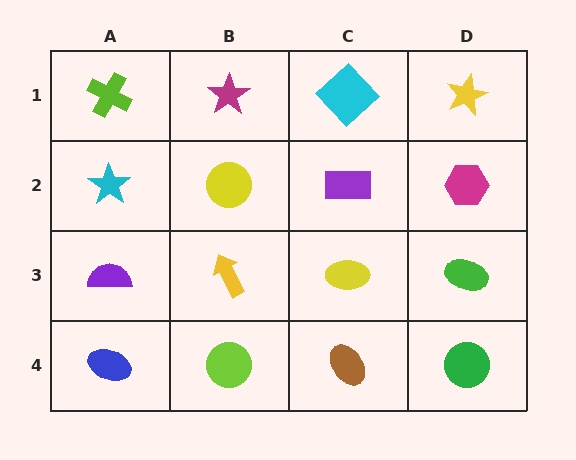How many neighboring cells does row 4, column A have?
2.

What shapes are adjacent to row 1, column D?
A magenta hexagon (row 2, column D), a cyan diamond (row 1, column C).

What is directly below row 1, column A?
A cyan star.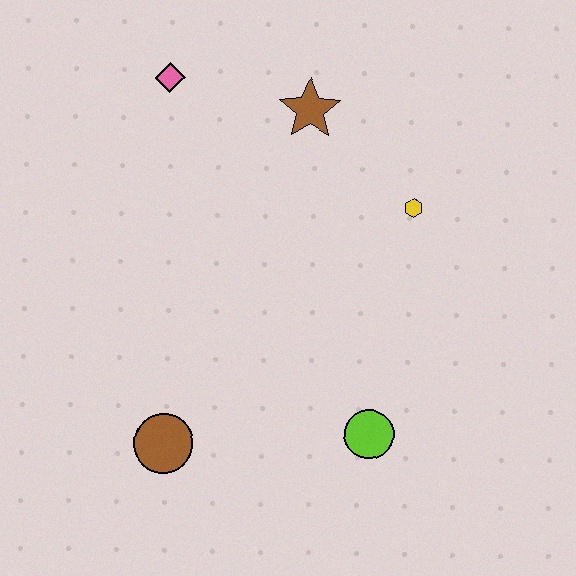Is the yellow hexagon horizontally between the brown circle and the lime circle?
No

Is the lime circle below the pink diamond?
Yes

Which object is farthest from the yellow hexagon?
The brown circle is farthest from the yellow hexagon.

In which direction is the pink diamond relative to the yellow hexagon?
The pink diamond is to the left of the yellow hexagon.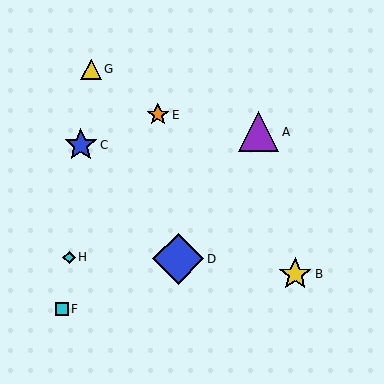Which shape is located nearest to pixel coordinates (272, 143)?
The purple triangle (labeled A) at (259, 132) is nearest to that location.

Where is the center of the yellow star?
The center of the yellow star is at (295, 274).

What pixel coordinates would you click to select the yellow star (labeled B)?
Click at (295, 274) to select the yellow star B.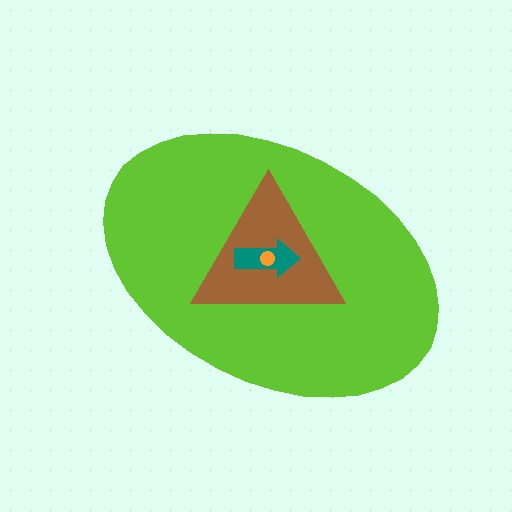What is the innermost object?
The orange circle.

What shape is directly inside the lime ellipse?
The brown triangle.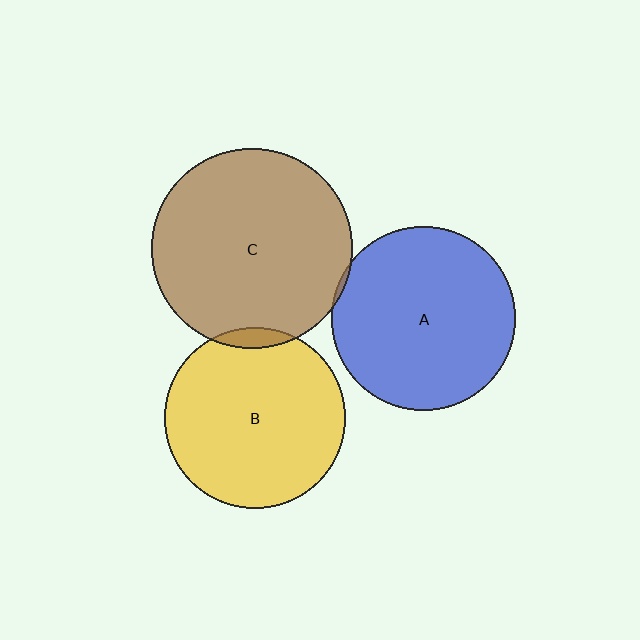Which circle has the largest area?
Circle C (brown).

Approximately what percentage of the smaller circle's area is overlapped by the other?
Approximately 5%.